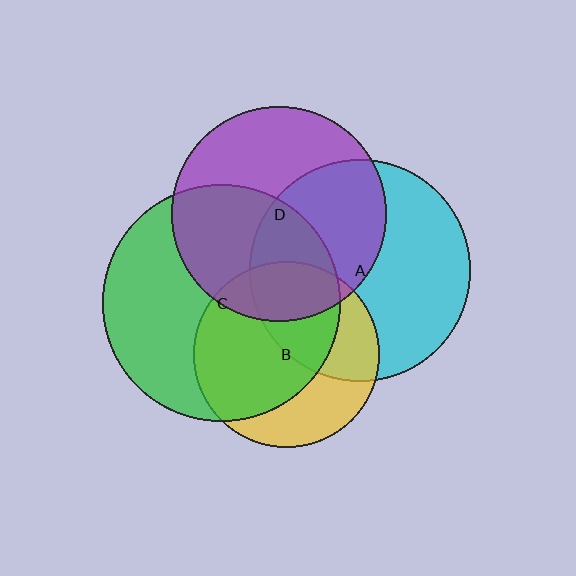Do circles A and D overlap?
Yes.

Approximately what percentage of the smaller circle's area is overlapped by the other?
Approximately 45%.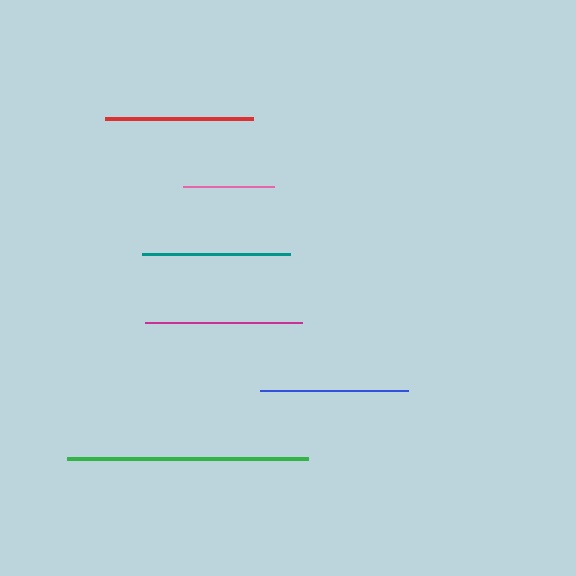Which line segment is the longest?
The green line is the longest at approximately 241 pixels.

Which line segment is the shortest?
The pink line is the shortest at approximately 91 pixels.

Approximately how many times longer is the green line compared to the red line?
The green line is approximately 1.6 times the length of the red line.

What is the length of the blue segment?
The blue segment is approximately 149 pixels long.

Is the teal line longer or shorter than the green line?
The green line is longer than the teal line.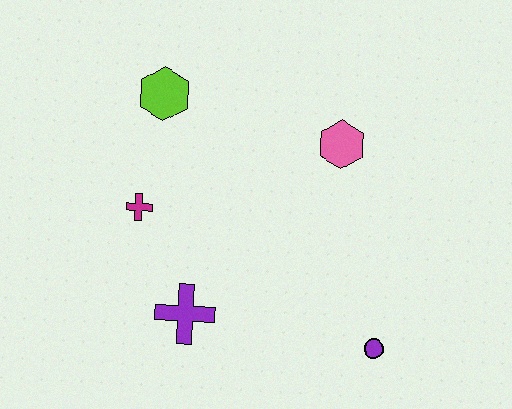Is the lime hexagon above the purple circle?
Yes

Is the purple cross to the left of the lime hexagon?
No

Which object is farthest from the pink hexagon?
The purple cross is farthest from the pink hexagon.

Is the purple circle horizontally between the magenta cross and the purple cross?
No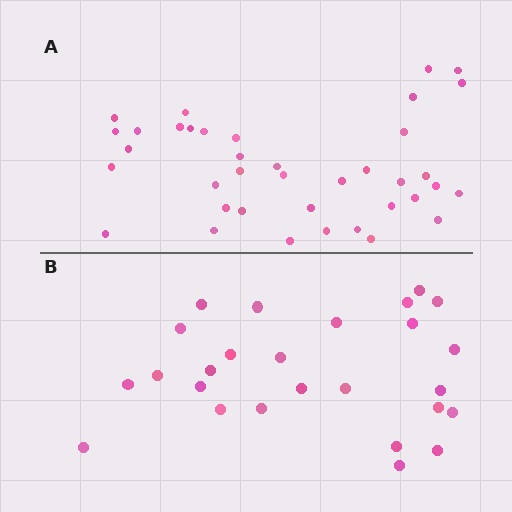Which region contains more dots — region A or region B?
Region A (the top region) has more dots.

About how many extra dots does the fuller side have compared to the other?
Region A has roughly 12 or so more dots than region B.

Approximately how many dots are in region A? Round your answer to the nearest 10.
About 40 dots. (The exact count is 38, which rounds to 40.)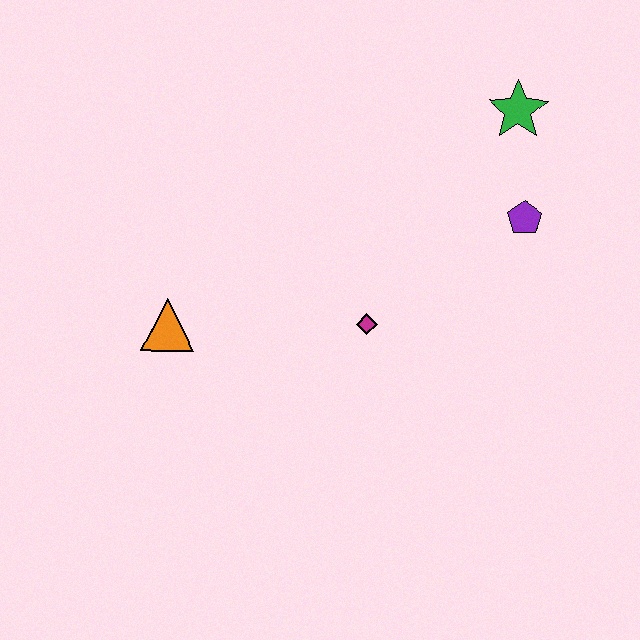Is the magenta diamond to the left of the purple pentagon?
Yes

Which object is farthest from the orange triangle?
The green star is farthest from the orange triangle.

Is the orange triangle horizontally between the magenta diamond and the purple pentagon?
No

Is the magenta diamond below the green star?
Yes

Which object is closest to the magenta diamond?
The purple pentagon is closest to the magenta diamond.